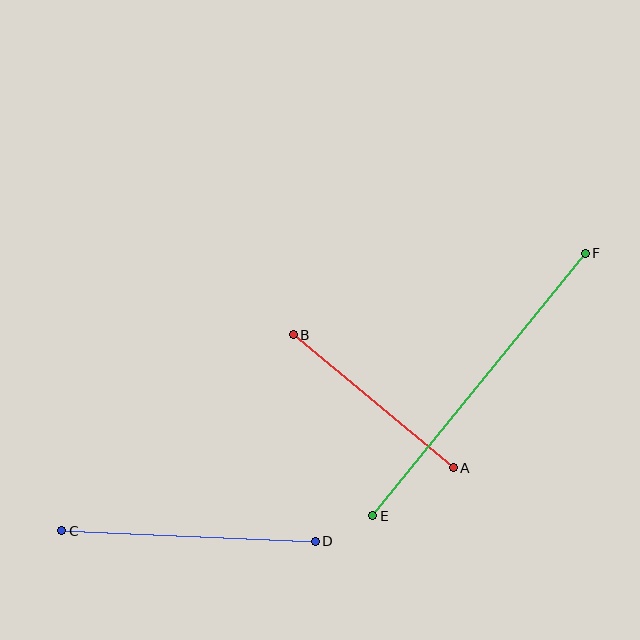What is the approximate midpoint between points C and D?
The midpoint is at approximately (188, 536) pixels.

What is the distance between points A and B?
The distance is approximately 208 pixels.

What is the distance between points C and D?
The distance is approximately 254 pixels.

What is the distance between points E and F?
The distance is approximately 338 pixels.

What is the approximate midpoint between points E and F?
The midpoint is at approximately (479, 384) pixels.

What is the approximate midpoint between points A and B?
The midpoint is at approximately (373, 401) pixels.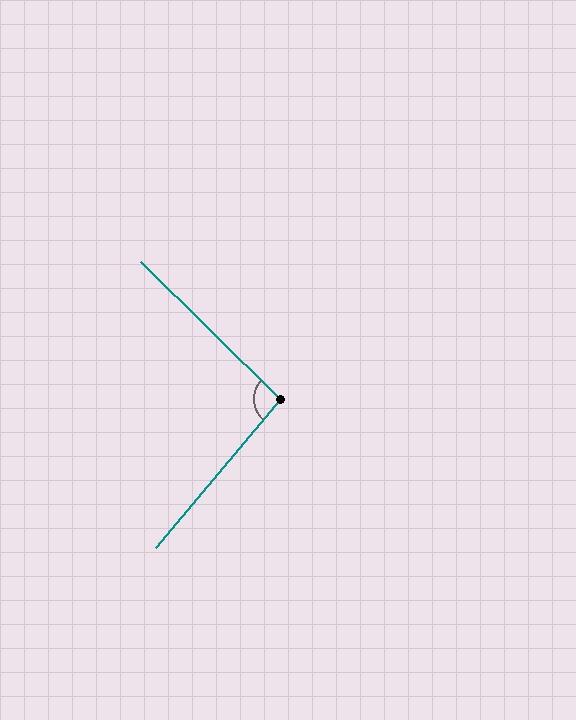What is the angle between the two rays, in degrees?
Approximately 95 degrees.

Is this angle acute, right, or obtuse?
It is approximately a right angle.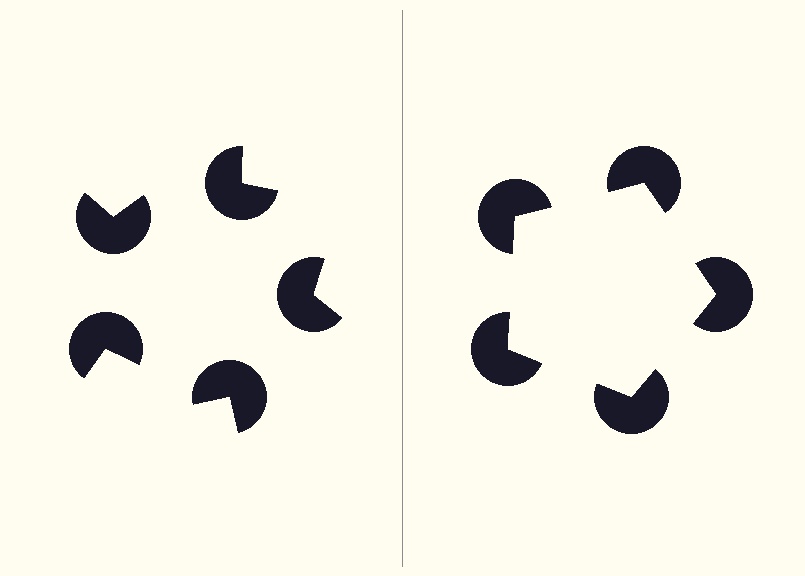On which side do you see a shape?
An illusory pentagon appears on the right side. On the left side the wedge cuts are rotated, so no coherent shape forms.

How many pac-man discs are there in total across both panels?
10 — 5 on each side.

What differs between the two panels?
The pac-man discs are positioned identically on both sides; only the wedge orientations differ. On the right they align to a pentagon; on the left they are misaligned.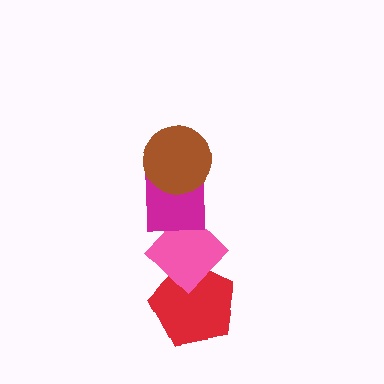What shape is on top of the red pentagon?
The pink diamond is on top of the red pentagon.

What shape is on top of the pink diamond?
The magenta square is on top of the pink diamond.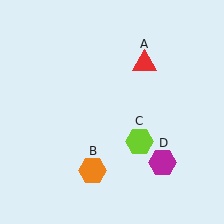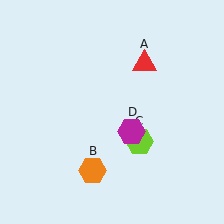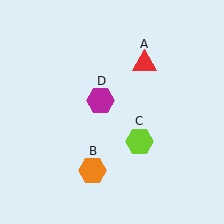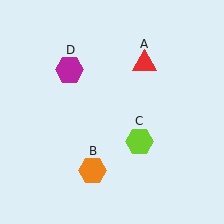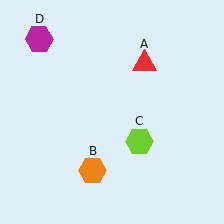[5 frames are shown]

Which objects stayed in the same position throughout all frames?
Red triangle (object A) and orange hexagon (object B) and lime hexagon (object C) remained stationary.